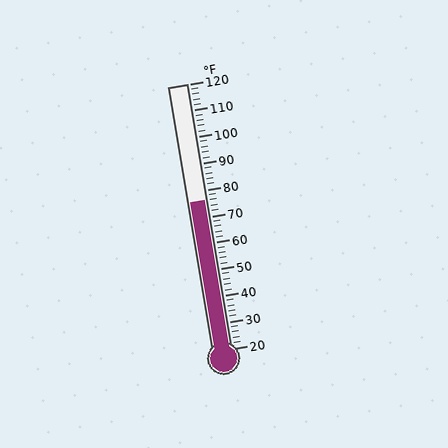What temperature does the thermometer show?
The thermometer shows approximately 76°F.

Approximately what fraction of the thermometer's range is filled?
The thermometer is filled to approximately 55% of its range.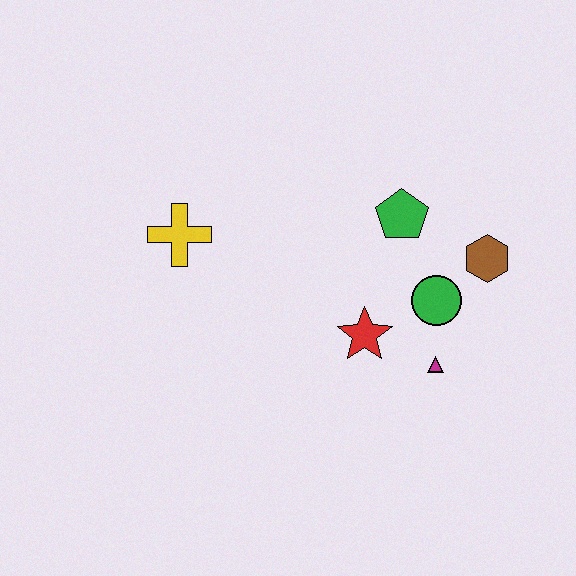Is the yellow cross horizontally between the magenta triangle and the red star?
No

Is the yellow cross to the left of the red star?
Yes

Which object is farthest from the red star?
The yellow cross is farthest from the red star.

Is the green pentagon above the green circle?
Yes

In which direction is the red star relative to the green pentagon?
The red star is below the green pentagon.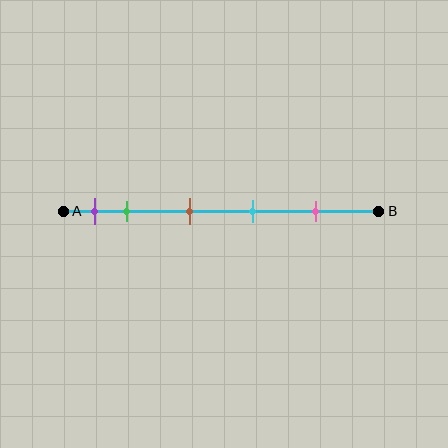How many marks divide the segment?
There are 5 marks dividing the segment.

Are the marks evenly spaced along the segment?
No, the marks are not evenly spaced.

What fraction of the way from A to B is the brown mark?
The brown mark is approximately 40% (0.4) of the way from A to B.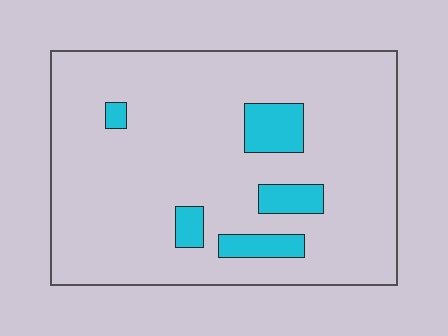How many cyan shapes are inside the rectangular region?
5.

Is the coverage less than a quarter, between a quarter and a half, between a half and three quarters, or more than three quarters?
Less than a quarter.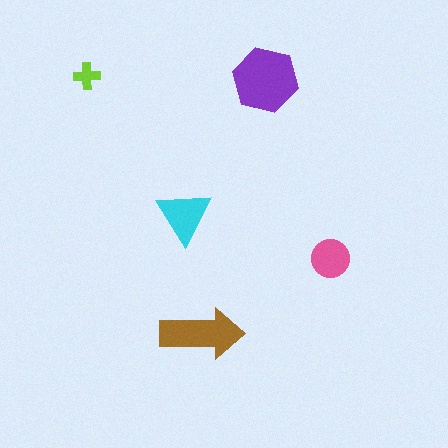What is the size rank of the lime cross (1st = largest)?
5th.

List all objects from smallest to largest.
The lime cross, the pink circle, the cyan triangle, the brown arrow, the purple hexagon.